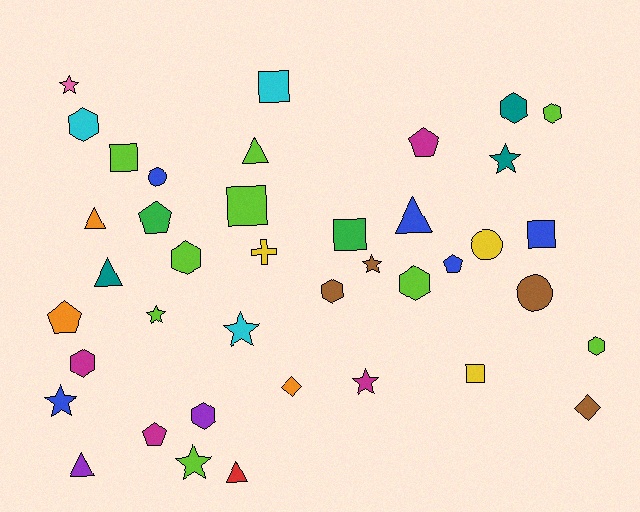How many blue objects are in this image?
There are 5 blue objects.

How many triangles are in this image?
There are 6 triangles.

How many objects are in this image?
There are 40 objects.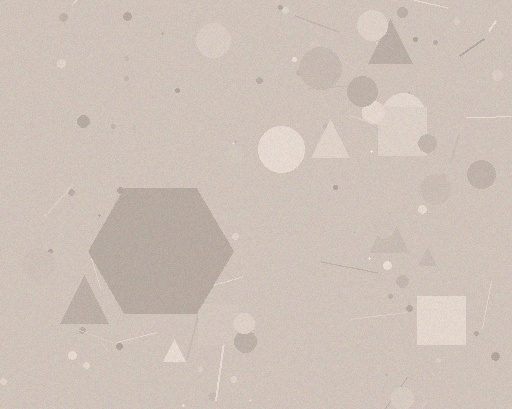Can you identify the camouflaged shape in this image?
The camouflaged shape is a hexagon.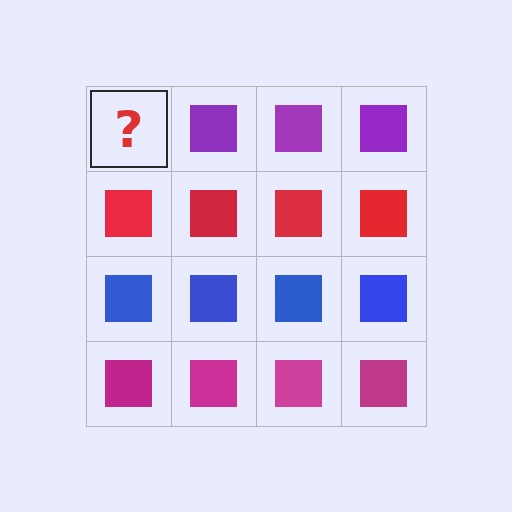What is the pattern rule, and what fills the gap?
The rule is that each row has a consistent color. The gap should be filled with a purple square.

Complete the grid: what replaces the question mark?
The question mark should be replaced with a purple square.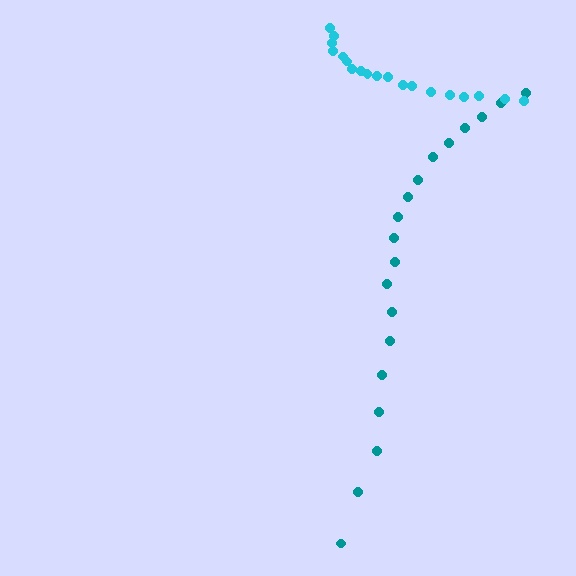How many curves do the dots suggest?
There are 2 distinct paths.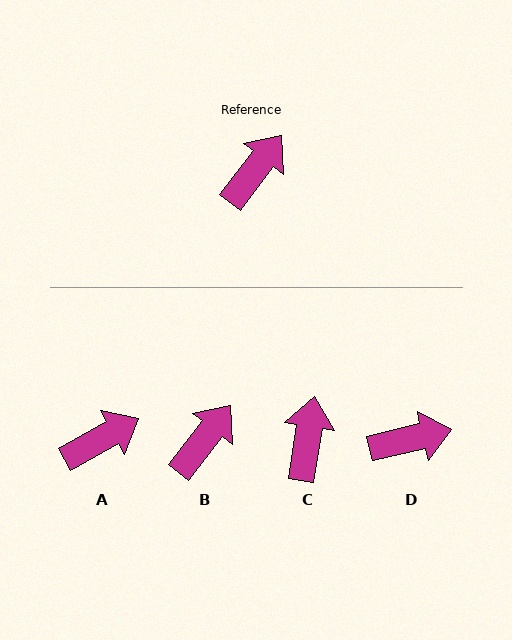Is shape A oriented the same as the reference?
No, it is off by about 23 degrees.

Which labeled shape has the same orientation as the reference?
B.